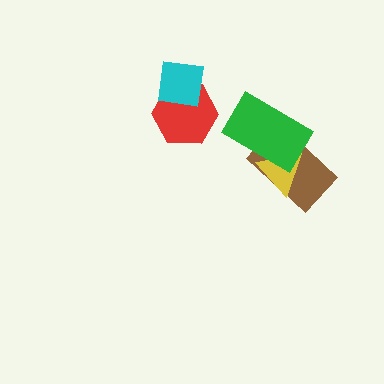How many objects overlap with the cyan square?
1 object overlaps with the cyan square.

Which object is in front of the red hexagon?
The cyan square is in front of the red hexagon.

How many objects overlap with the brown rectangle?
2 objects overlap with the brown rectangle.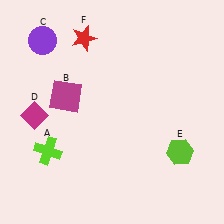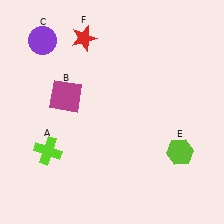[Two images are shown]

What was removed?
The magenta diamond (D) was removed in Image 2.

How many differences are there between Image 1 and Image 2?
There is 1 difference between the two images.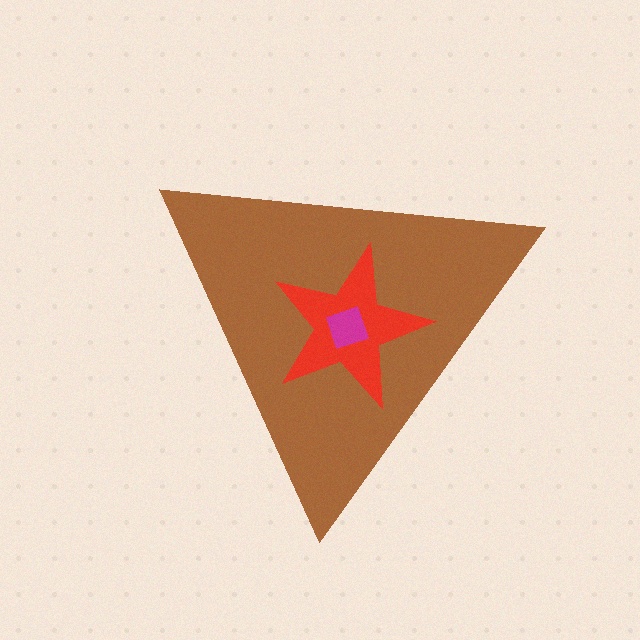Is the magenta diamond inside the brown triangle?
Yes.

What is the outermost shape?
The brown triangle.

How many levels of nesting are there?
3.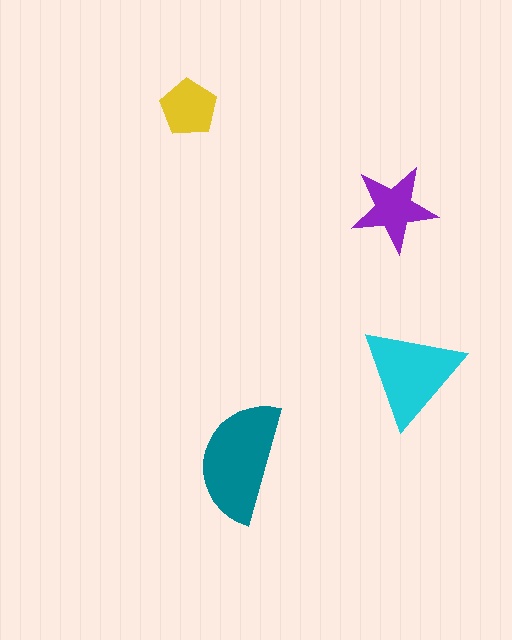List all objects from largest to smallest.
The teal semicircle, the cyan triangle, the purple star, the yellow pentagon.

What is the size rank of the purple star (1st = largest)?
3rd.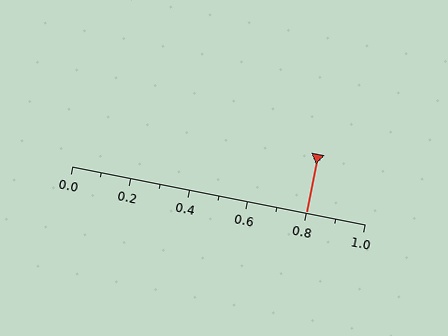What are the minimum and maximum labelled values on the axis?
The axis runs from 0.0 to 1.0.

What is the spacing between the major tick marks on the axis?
The major ticks are spaced 0.2 apart.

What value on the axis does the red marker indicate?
The marker indicates approximately 0.8.